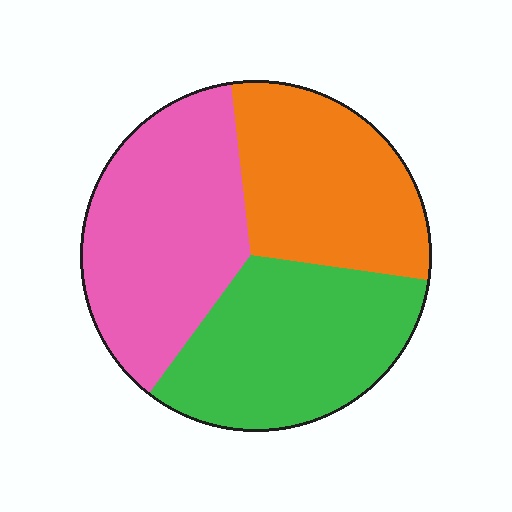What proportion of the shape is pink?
Pink takes up between a third and a half of the shape.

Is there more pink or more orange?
Pink.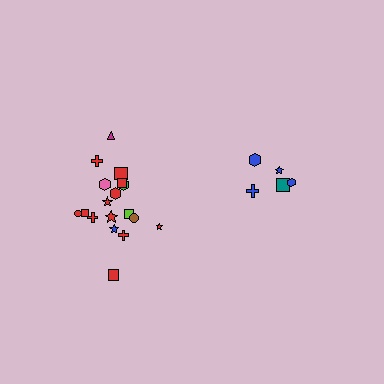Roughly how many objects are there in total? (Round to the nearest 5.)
Roughly 25 objects in total.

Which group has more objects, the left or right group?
The left group.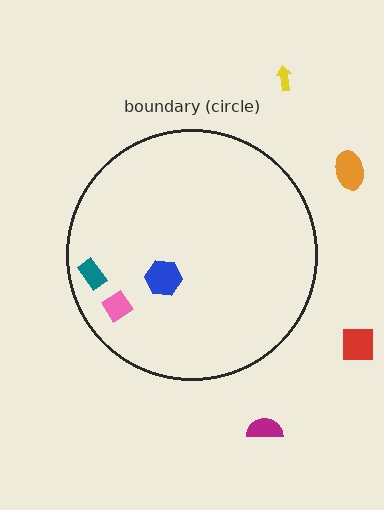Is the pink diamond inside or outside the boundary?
Inside.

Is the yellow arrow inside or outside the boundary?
Outside.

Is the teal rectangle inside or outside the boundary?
Inside.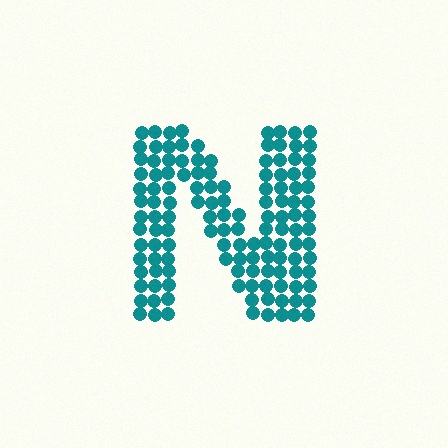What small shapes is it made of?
It is made of small circles.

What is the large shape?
The large shape is the letter N.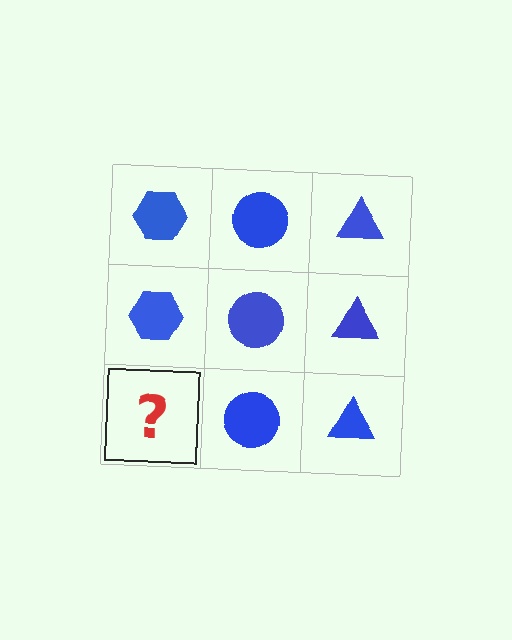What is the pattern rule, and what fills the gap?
The rule is that each column has a consistent shape. The gap should be filled with a blue hexagon.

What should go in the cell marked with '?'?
The missing cell should contain a blue hexagon.